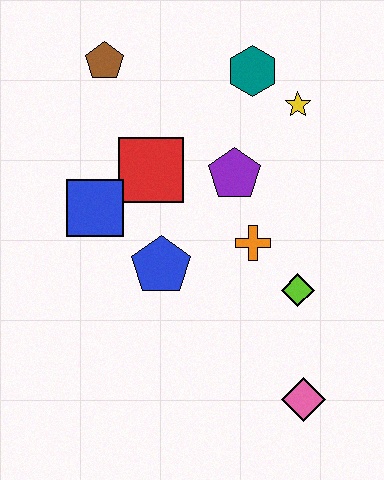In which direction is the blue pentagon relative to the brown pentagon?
The blue pentagon is below the brown pentagon.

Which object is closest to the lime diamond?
The orange cross is closest to the lime diamond.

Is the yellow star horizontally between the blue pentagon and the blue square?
No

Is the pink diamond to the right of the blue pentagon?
Yes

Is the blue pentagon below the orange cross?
Yes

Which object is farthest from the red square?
The pink diamond is farthest from the red square.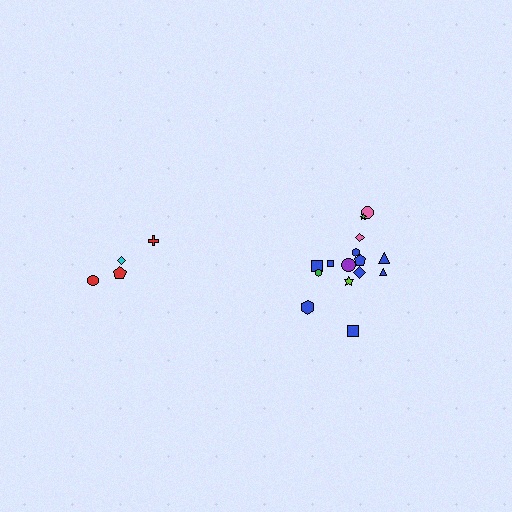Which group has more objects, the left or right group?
The right group.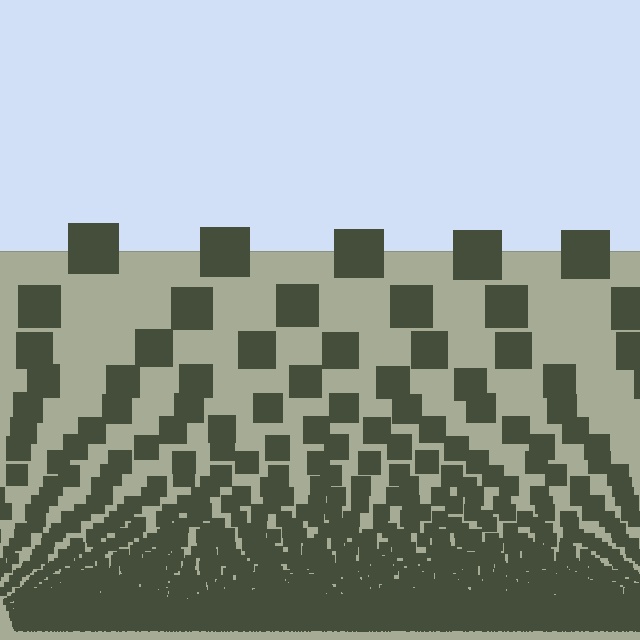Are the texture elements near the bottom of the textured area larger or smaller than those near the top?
Smaller. The gradient is inverted — elements near the bottom are smaller and denser.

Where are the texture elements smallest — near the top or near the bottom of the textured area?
Near the bottom.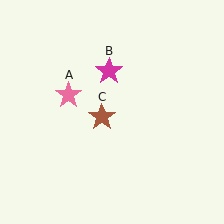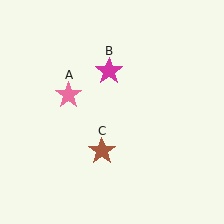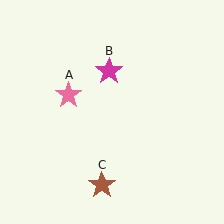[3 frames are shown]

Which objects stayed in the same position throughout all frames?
Pink star (object A) and magenta star (object B) remained stationary.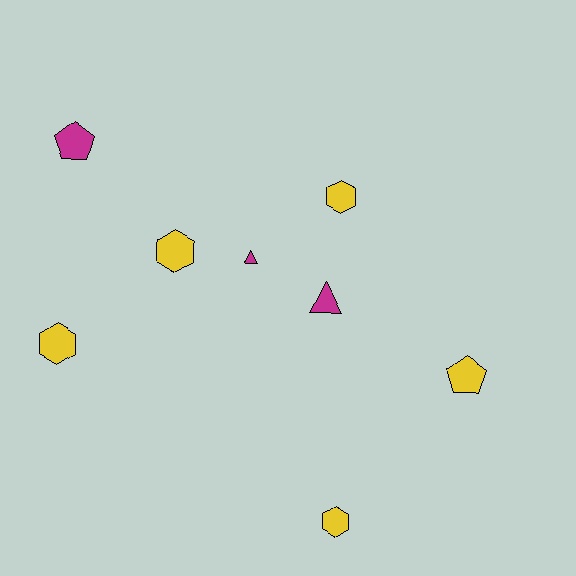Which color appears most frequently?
Yellow, with 5 objects.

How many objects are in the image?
There are 8 objects.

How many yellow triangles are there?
There are no yellow triangles.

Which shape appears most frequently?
Hexagon, with 4 objects.